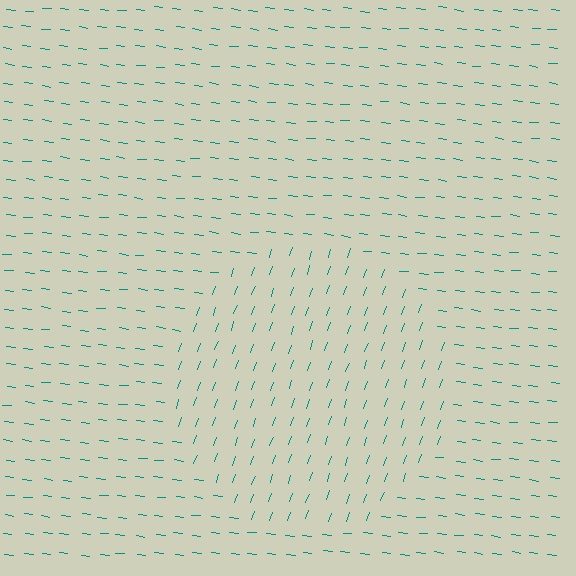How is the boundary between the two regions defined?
The boundary is defined purely by a change in line orientation (approximately 77 degrees difference). All lines are the same color and thickness.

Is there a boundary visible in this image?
Yes, there is a texture boundary formed by a change in line orientation.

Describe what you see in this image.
The image is filled with small teal line segments. A circle region in the image has lines oriented differently from the surrounding lines, creating a visible texture boundary.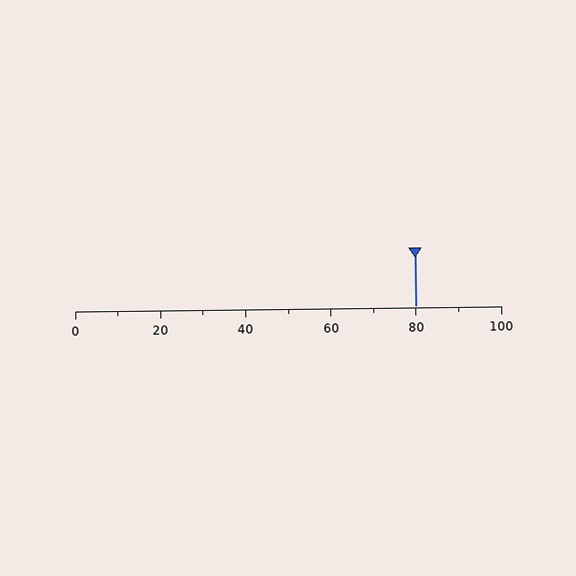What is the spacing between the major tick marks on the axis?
The major ticks are spaced 20 apart.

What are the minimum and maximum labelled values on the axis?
The axis runs from 0 to 100.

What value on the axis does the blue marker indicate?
The marker indicates approximately 80.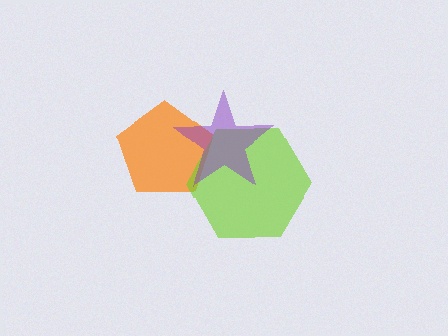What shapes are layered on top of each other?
The layered shapes are: an orange pentagon, a lime hexagon, a purple star.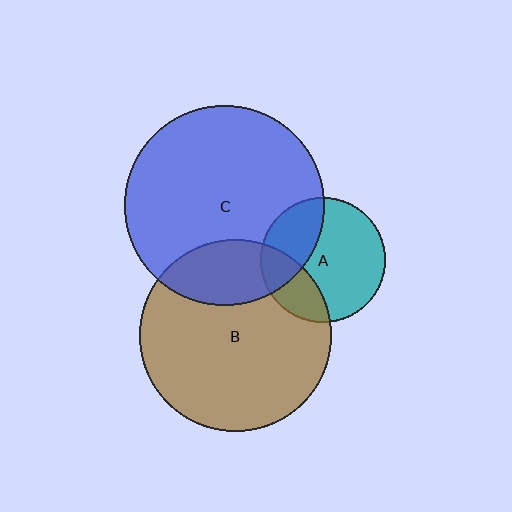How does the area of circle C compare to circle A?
Approximately 2.6 times.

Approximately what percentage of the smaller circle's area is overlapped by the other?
Approximately 25%.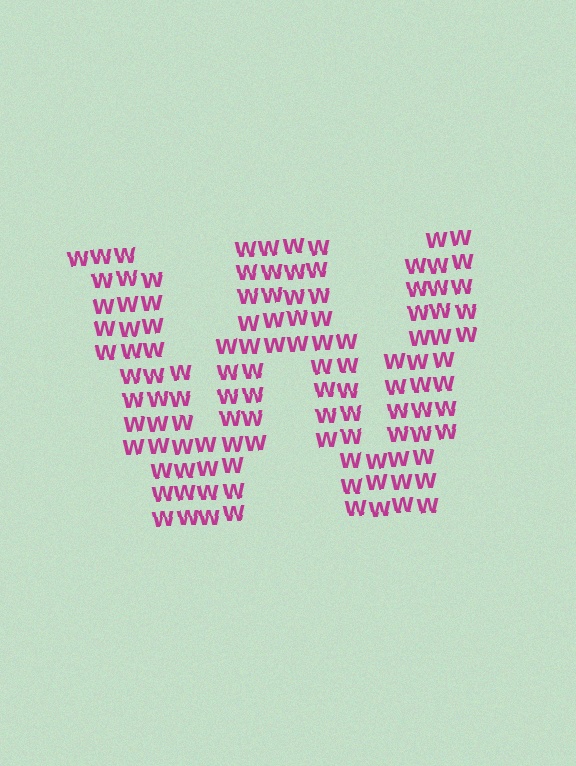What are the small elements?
The small elements are letter W's.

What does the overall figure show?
The overall figure shows the letter W.